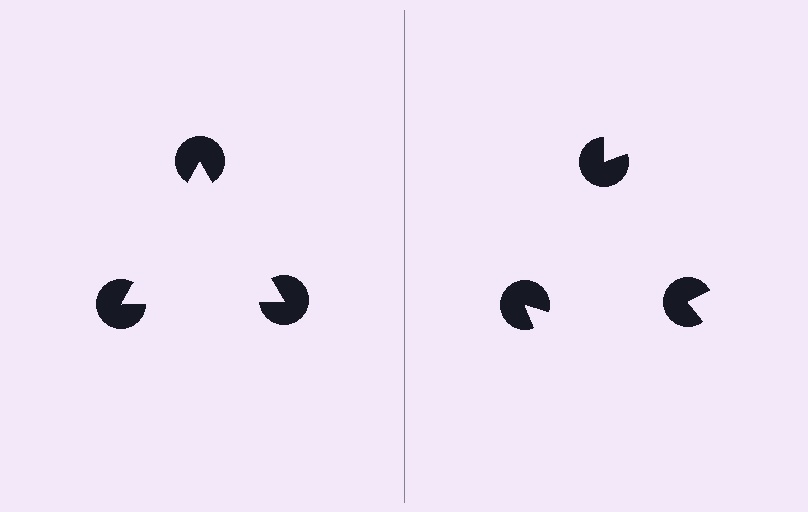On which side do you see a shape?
An illusory triangle appears on the left side. On the right side the wedge cuts are rotated, so no coherent shape forms.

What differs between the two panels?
The pac-man discs are positioned identically on both sides; only the wedge orientations differ. On the left they align to a triangle; on the right they are misaligned.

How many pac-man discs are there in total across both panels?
6 — 3 on each side.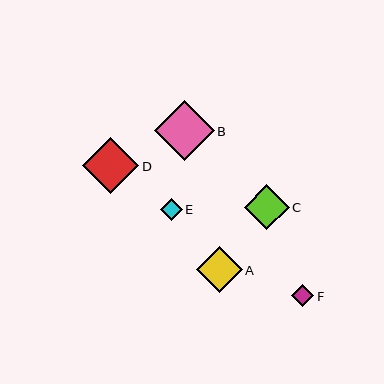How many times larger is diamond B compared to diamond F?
Diamond B is approximately 2.7 times the size of diamond F.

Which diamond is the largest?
Diamond B is the largest with a size of approximately 60 pixels.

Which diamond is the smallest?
Diamond E is the smallest with a size of approximately 21 pixels.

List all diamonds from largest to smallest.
From largest to smallest: B, D, A, C, F, E.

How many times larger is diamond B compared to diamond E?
Diamond B is approximately 2.8 times the size of diamond E.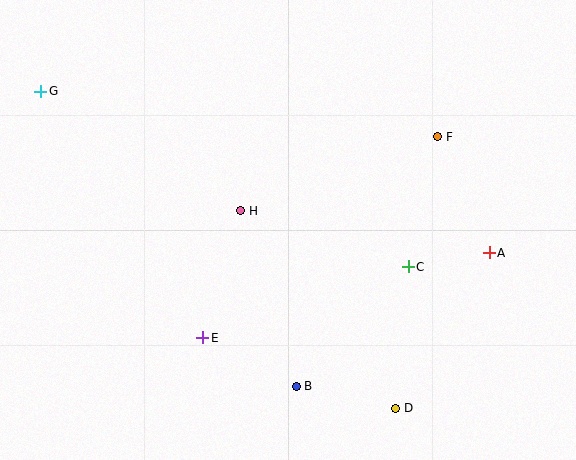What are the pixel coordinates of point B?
Point B is at (296, 386).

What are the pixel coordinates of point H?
Point H is at (241, 211).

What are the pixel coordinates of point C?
Point C is at (408, 267).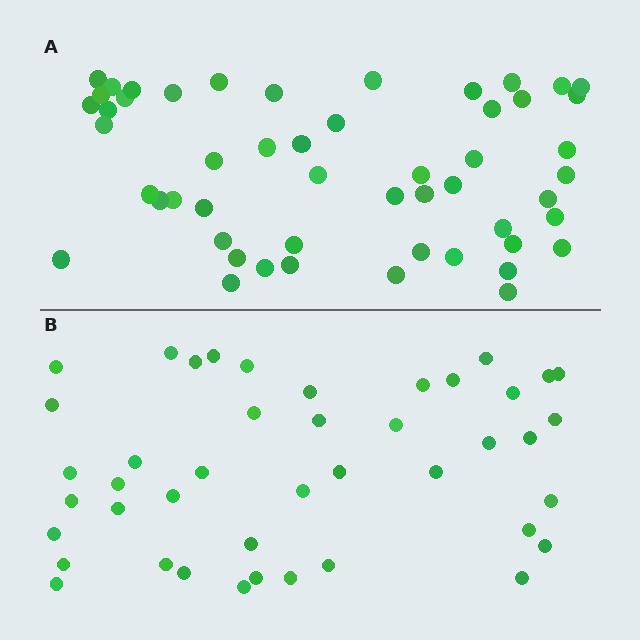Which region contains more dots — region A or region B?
Region A (the top region) has more dots.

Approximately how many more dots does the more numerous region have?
Region A has roughly 8 or so more dots than region B.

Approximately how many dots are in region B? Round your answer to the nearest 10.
About 40 dots. (The exact count is 43, which rounds to 40.)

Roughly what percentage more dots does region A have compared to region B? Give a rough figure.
About 20% more.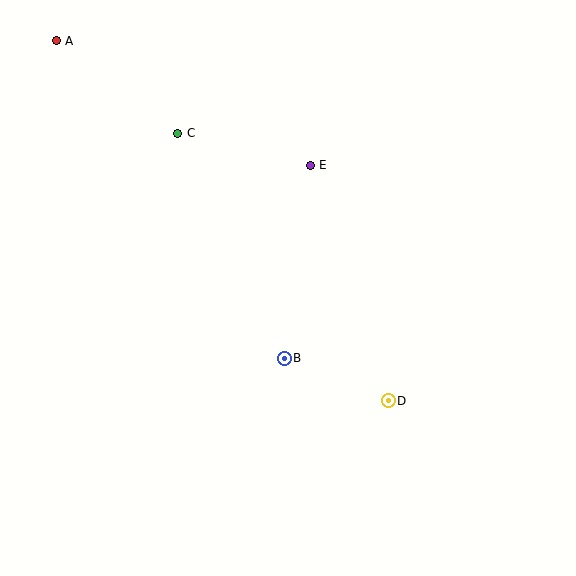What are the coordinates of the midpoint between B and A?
The midpoint between B and A is at (170, 200).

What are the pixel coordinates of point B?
Point B is at (284, 358).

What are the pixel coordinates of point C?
Point C is at (178, 133).